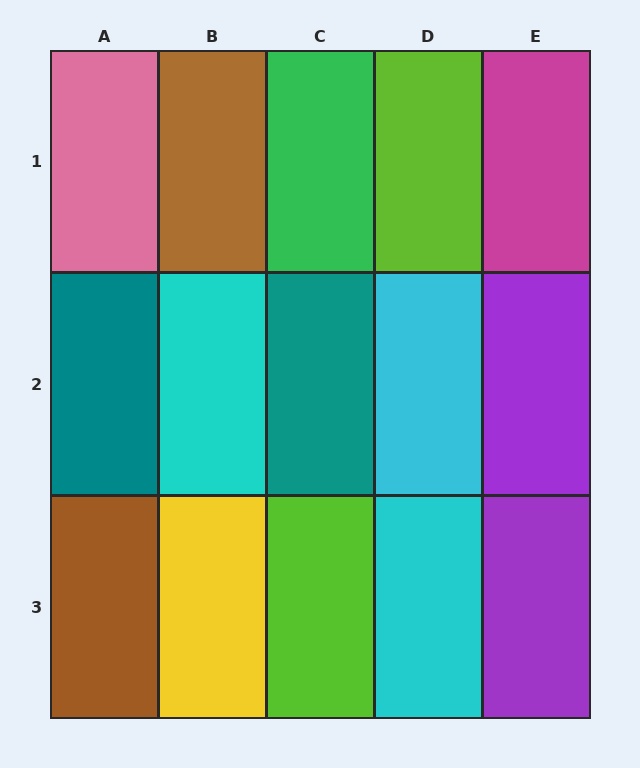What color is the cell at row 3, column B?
Yellow.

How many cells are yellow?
1 cell is yellow.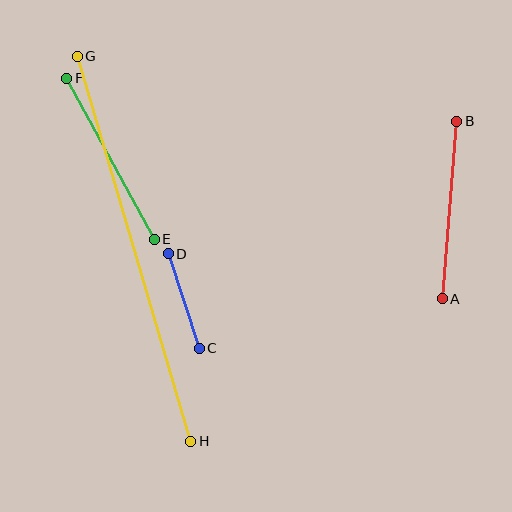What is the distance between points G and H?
The distance is approximately 401 pixels.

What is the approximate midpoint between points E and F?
The midpoint is at approximately (110, 159) pixels.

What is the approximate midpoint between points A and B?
The midpoint is at approximately (449, 210) pixels.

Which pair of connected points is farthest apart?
Points G and H are farthest apart.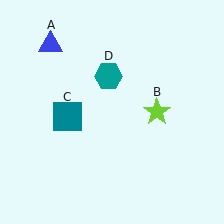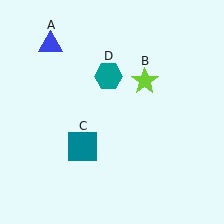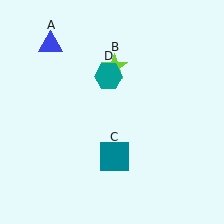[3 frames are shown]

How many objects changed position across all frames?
2 objects changed position: lime star (object B), teal square (object C).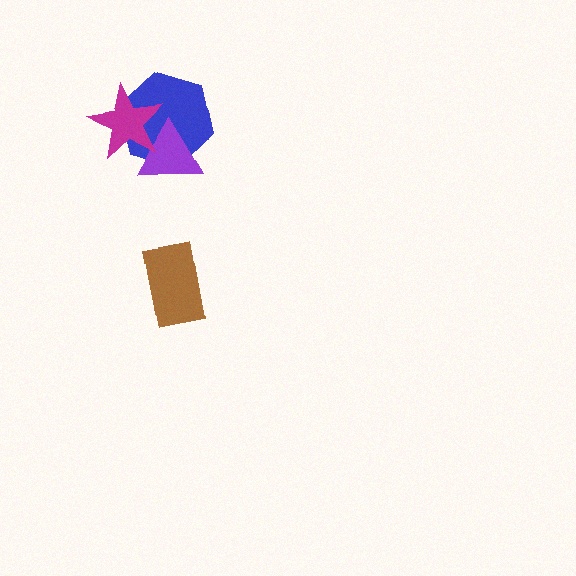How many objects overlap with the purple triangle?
2 objects overlap with the purple triangle.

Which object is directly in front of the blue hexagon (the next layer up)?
The purple triangle is directly in front of the blue hexagon.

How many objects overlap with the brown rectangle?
0 objects overlap with the brown rectangle.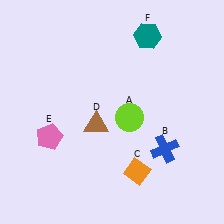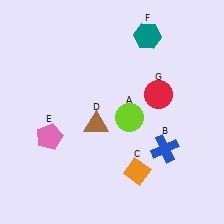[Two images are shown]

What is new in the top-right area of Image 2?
A red circle (G) was added in the top-right area of Image 2.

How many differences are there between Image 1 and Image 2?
There is 1 difference between the two images.